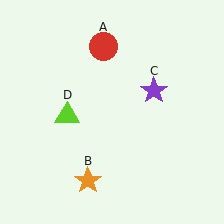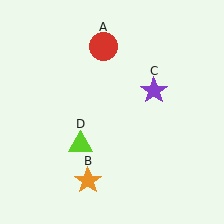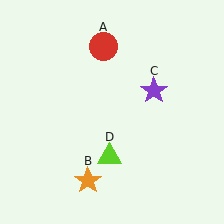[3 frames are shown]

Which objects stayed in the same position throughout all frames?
Red circle (object A) and orange star (object B) and purple star (object C) remained stationary.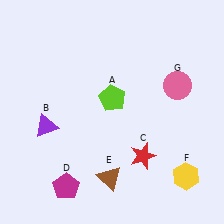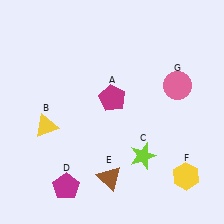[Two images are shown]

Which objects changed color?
A changed from lime to magenta. B changed from purple to yellow. C changed from red to lime.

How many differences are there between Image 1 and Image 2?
There are 3 differences between the two images.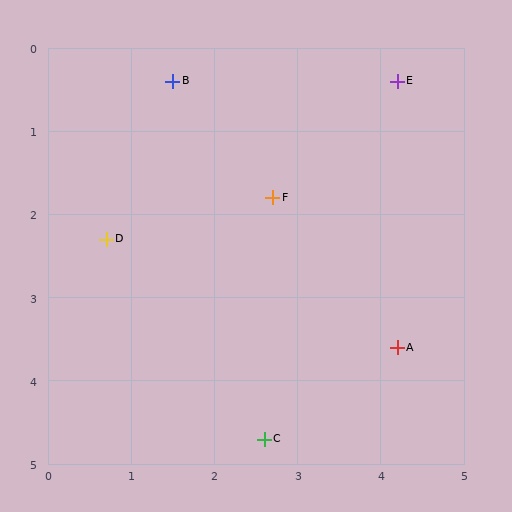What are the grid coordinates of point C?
Point C is at approximately (2.6, 4.7).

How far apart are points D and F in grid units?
Points D and F are about 2.1 grid units apart.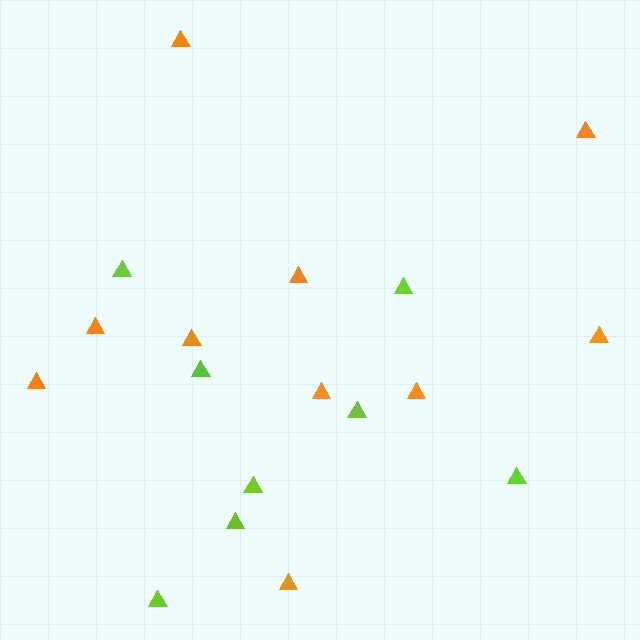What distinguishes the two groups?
There are 2 groups: one group of orange triangles (10) and one group of lime triangles (8).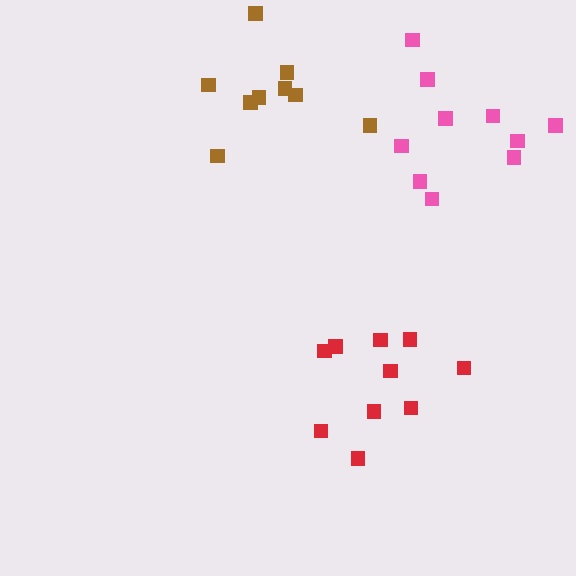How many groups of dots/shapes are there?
There are 3 groups.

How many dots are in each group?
Group 1: 10 dots, Group 2: 9 dots, Group 3: 10 dots (29 total).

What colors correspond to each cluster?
The clusters are colored: red, brown, pink.